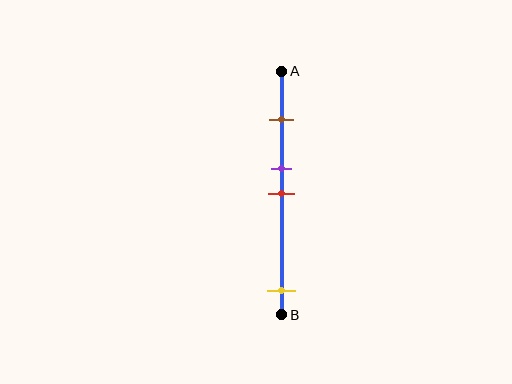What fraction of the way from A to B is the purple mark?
The purple mark is approximately 40% (0.4) of the way from A to B.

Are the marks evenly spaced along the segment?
No, the marks are not evenly spaced.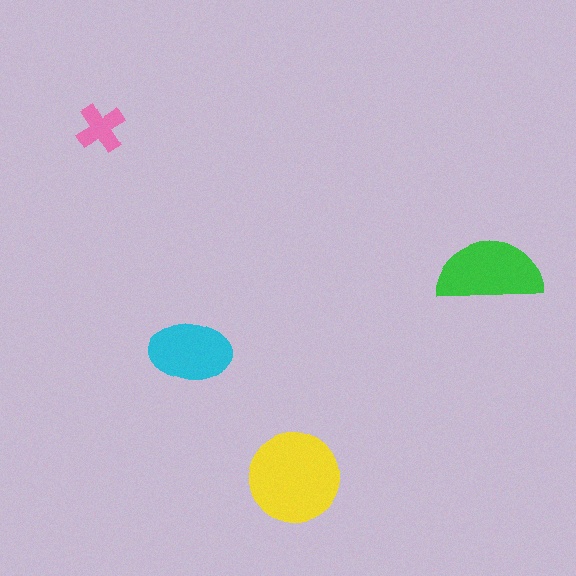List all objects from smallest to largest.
The pink cross, the cyan ellipse, the green semicircle, the yellow circle.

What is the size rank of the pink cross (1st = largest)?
4th.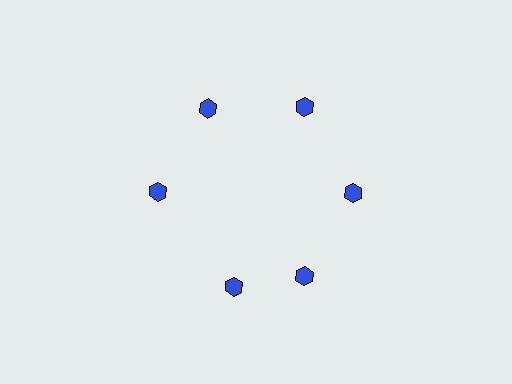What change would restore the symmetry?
The symmetry would be restored by rotating it back into even spacing with its neighbors so that all 6 hexagons sit at equal angles and equal distance from the center.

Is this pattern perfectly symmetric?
No. The 6 blue hexagons are arranged in a ring, but one element near the 7 o'clock position is rotated out of alignment along the ring, breaking the 6-fold rotational symmetry.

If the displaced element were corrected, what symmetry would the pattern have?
It would have 6-fold rotational symmetry — the pattern would map onto itself every 60 degrees.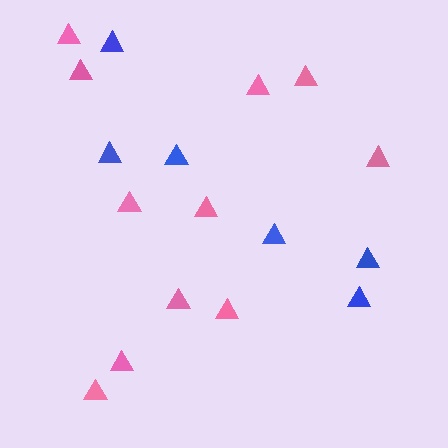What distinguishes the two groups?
There are 2 groups: one group of pink triangles (11) and one group of blue triangles (6).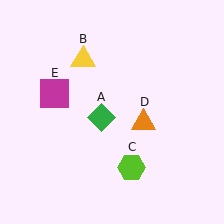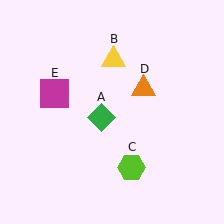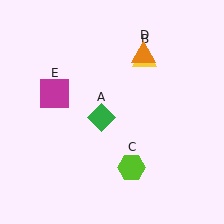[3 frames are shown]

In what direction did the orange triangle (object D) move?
The orange triangle (object D) moved up.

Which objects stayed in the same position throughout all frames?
Green diamond (object A) and lime hexagon (object C) and magenta square (object E) remained stationary.